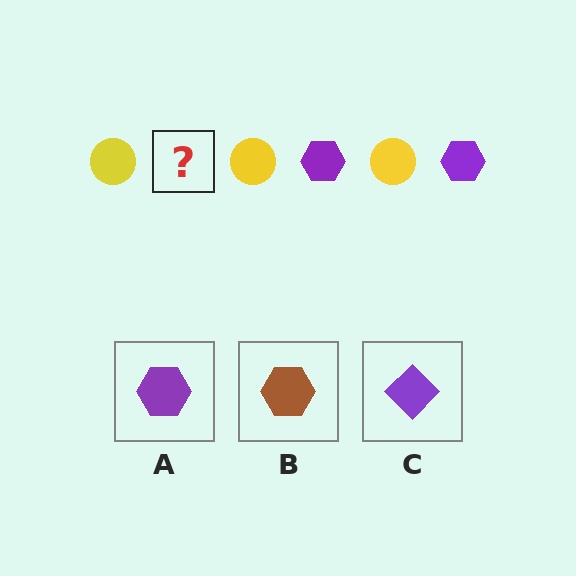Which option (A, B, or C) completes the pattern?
A.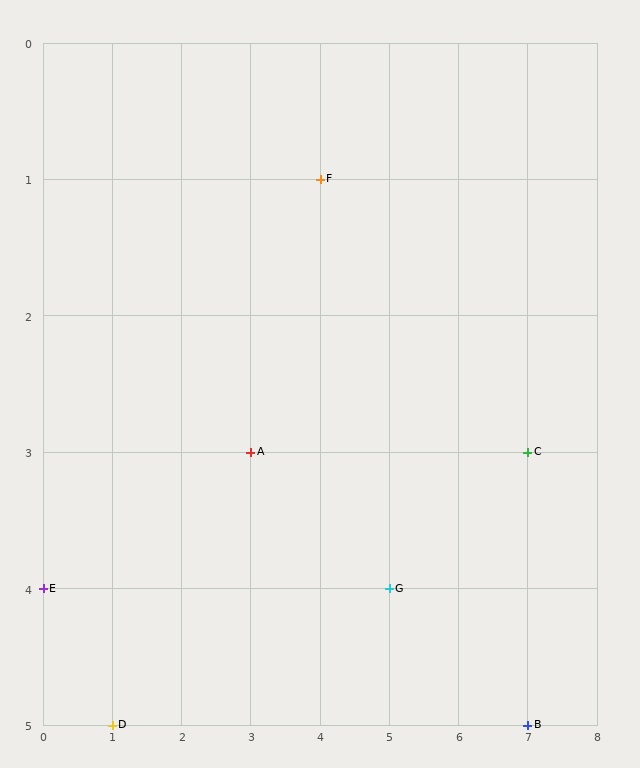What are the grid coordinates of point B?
Point B is at grid coordinates (7, 5).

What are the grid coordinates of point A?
Point A is at grid coordinates (3, 3).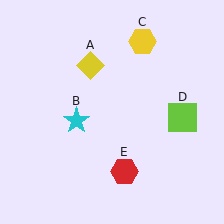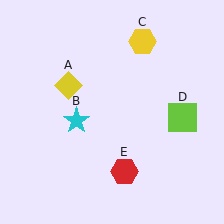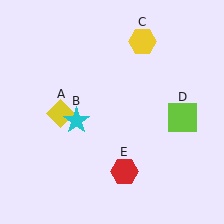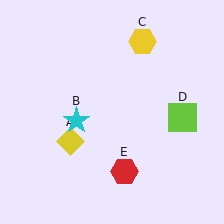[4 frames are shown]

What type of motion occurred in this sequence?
The yellow diamond (object A) rotated counterclockwise around the center of the scene.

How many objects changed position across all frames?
1 object changed position: yellow diamond (object A).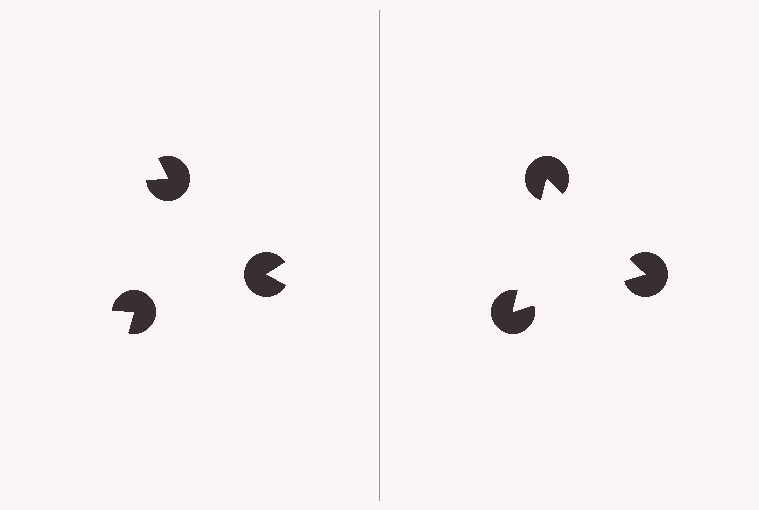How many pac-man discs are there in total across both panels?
6 — 3 on each side.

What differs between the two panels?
The pac-man discs are positioned identically on both sides; only the wedge orientations differ. On the right they align to a triangle; on the left they are misaligned.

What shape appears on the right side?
An illusory triangle.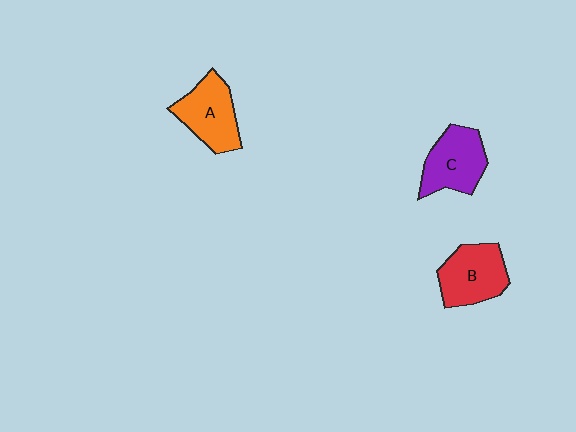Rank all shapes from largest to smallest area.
From largest to smallest: B (red), A (orange), C (purple).